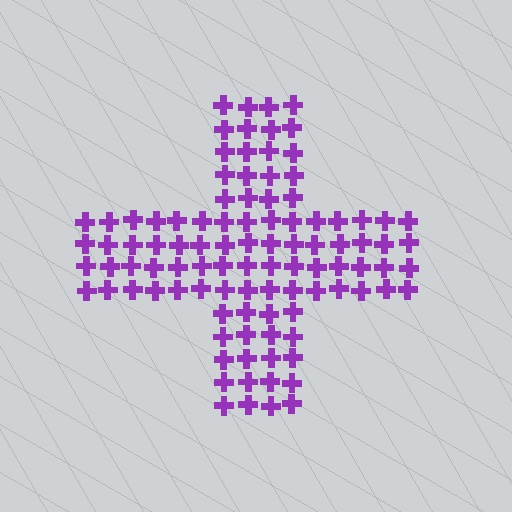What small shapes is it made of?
It is made of small crosses.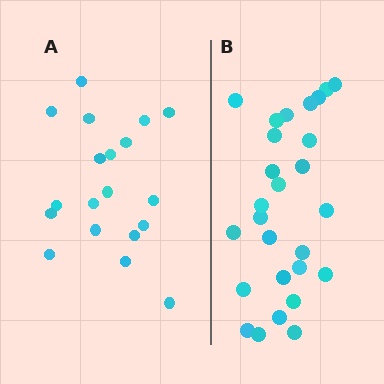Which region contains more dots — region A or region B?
Region B (the right region) has more dots.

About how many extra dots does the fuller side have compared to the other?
Region B has roughly 8 or so more dots than region A.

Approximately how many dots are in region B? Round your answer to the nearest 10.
About 30 dots. (The exact count is 27, which rounds to 30.)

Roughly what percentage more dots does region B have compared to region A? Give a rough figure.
About 40% more.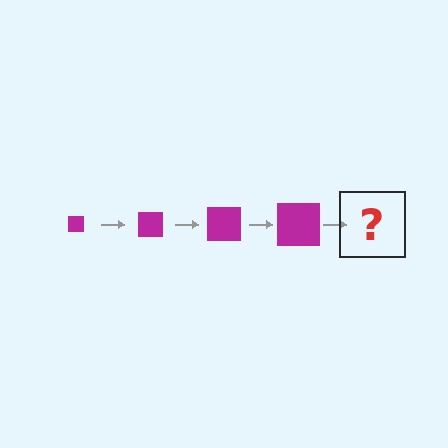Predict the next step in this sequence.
The next step is a magenta square, larger than the previous one.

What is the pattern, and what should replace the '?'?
The pattern is that the square gets progressively larger each step. The '?' should be a magenta square, larger than the previous one.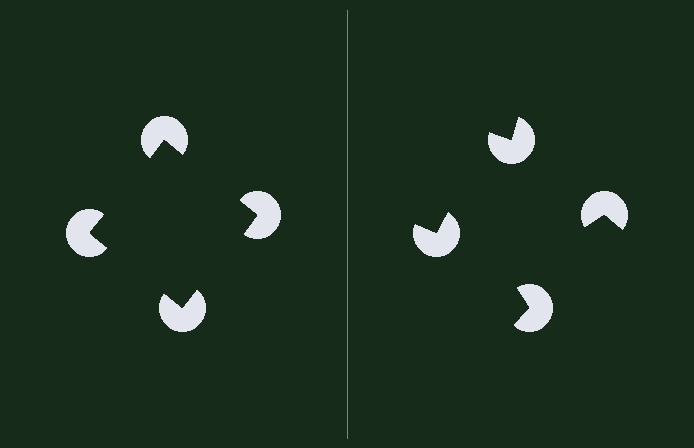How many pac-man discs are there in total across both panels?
8 — 4 on each side.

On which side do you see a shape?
An illusory square appears on the left side. On the right side the wedge cuts are rotated, so no coherent shape forms.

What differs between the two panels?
The pac-man discs are positioned identically on both sides; only the wedge orientations differ. On the left they align to a square; on the right they are misaligned.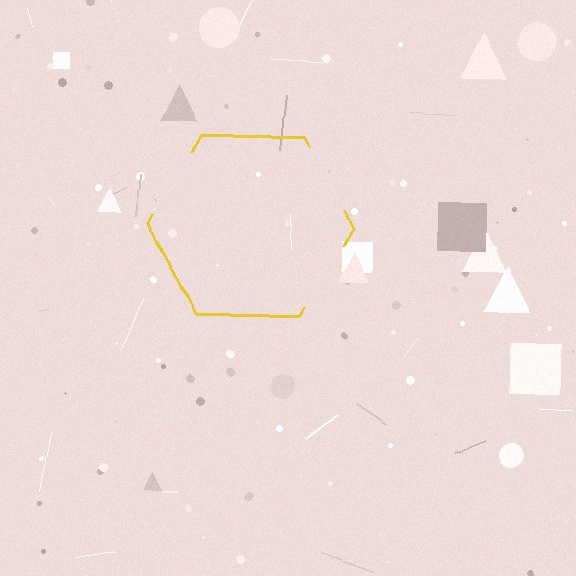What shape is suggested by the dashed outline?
The dashed outline suggests a hexagon.